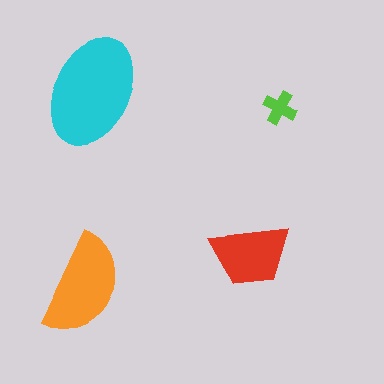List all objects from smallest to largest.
The lime cross, the red trapezoid, the orange semicircle, the cyan ellipse.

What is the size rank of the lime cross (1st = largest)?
4th.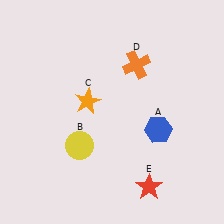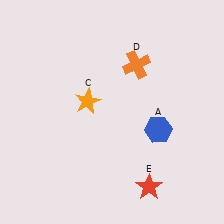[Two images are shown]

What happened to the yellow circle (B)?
The yellow circle (B) was removed in Image 2. It was in the bottom-left area of Image 1.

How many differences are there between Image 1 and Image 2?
There is 1 difference between the two images.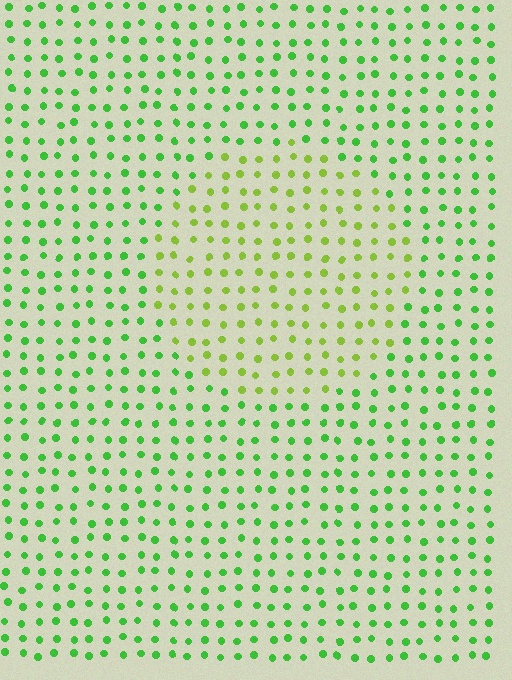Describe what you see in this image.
The image is filled with small green elements in a uniform arrangement. A circle-shaped region is visible where the elements are tinted to a slightly different hue, forming a subtle color boundary.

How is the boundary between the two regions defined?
The boundary is defined purely by a slight shift in hue (about 33 degrees). Spacing, size, and orientation are identical on both sides.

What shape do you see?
I see a circle.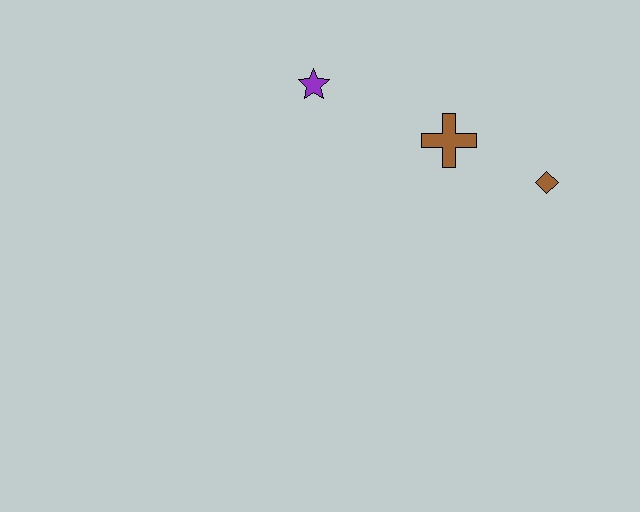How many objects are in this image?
There are 3 objects.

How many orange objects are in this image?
There are no orange objects.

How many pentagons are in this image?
There are no pentagons.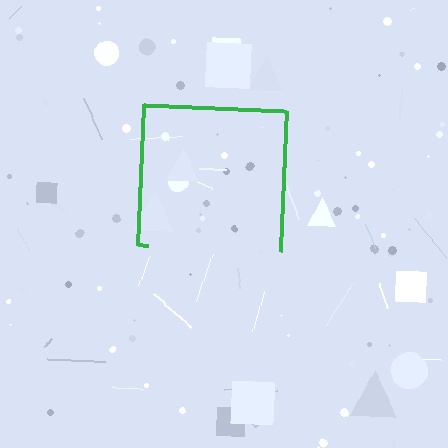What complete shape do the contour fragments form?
The contour fragments form a square.